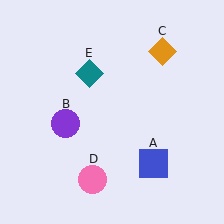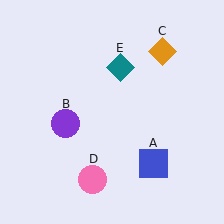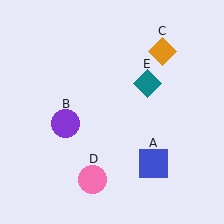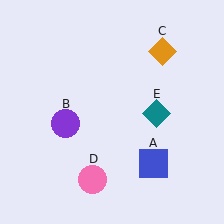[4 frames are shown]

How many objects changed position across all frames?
1 object changed position: teal diamond (object E).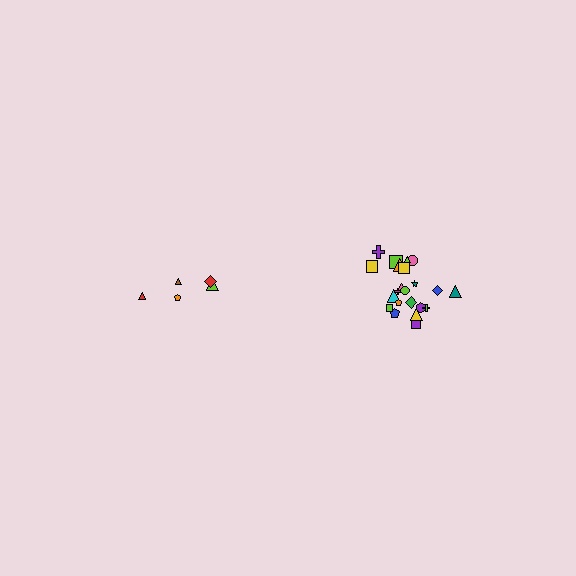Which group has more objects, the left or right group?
The right group.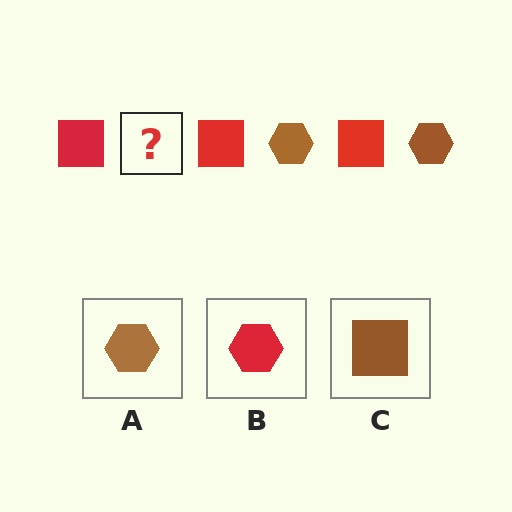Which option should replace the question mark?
Option A.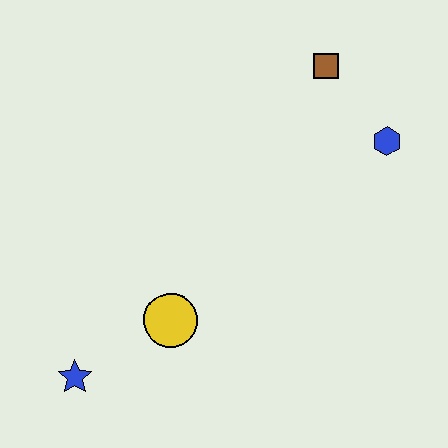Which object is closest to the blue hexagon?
The brown square is closest to the blue hexagon.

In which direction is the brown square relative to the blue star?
The brown square is above the blue star.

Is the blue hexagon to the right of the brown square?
Yes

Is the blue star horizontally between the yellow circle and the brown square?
No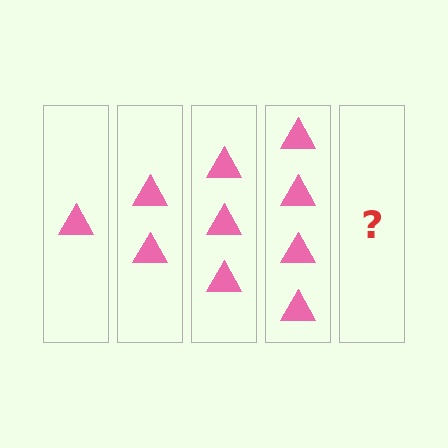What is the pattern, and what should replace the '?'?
The pattern is that each step adds one more triangle. The '?' should be 5 triangles.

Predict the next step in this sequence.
The next step is 5 triangles.